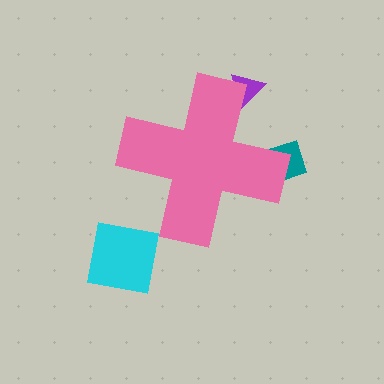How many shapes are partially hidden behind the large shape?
2 shapes are partially hidden.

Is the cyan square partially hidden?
No, the cyan square is fully visible.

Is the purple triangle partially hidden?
Yes, the purple triangle is partially hidden behind the pink cross.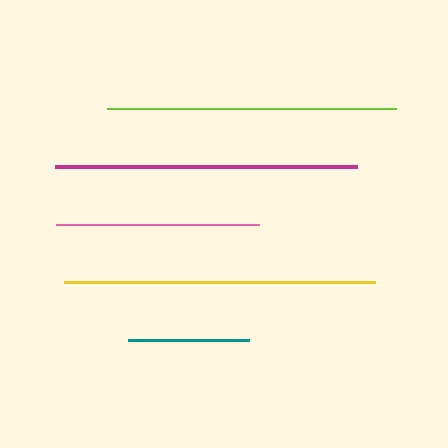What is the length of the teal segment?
The teal segment is approximately 122 pixels long.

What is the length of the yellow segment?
The yellow segment is approximately 311 pixels long.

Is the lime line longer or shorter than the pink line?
The lime line is longer than the pink line.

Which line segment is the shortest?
The teal line is the shortest at approximately 122 pixels.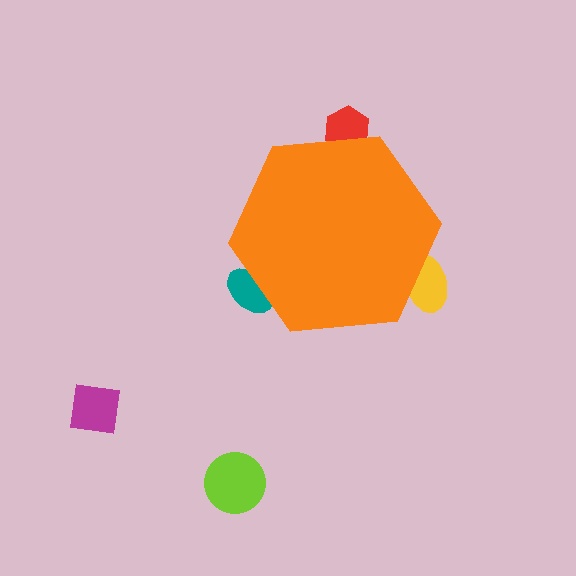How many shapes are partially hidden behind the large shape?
3 shapes are partially hidden.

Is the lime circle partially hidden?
No, the lime circle is fully visible.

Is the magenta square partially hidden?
No, the magenta square is fully visible.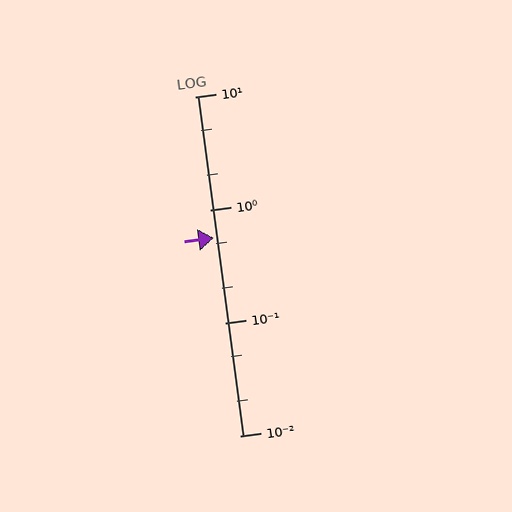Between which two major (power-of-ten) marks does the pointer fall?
The pointer is between 0.1 and 1.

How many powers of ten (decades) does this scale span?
The scale spans 3 decades, from 0.01 to 10.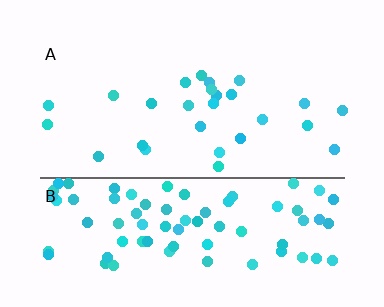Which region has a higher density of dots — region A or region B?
B (the bottom).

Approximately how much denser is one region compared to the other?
Approximately 3.2× — region B over region A.